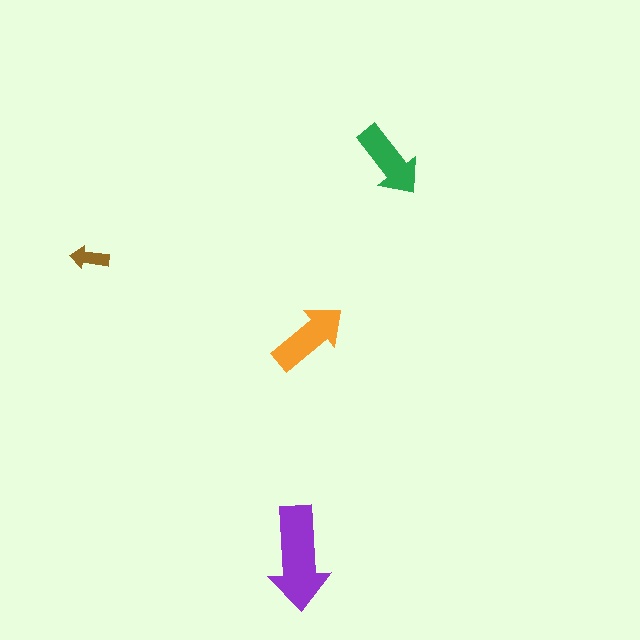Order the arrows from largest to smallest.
the purple one, the orange one, the green one, the brown one.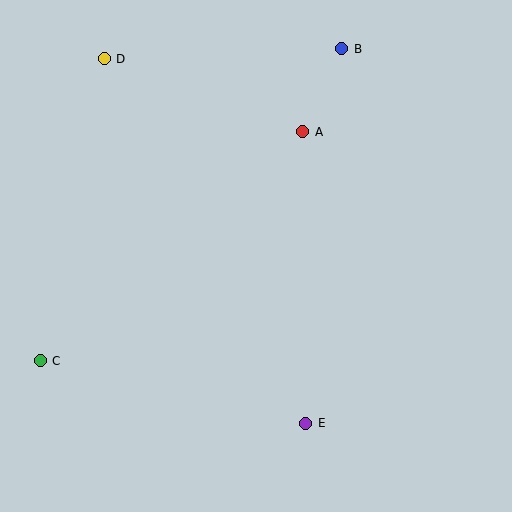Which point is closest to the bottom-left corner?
Point C is closest to the bottom-left corner.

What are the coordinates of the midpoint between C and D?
The midpoint between C and D is at (72, 210).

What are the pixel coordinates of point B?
Point B is at (342, 49).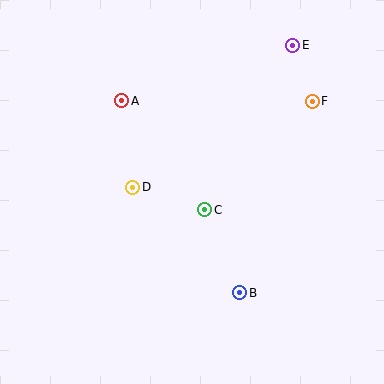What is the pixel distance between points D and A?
The distance between D and A is 87 pixels.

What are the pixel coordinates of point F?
Point F is at (312, 101).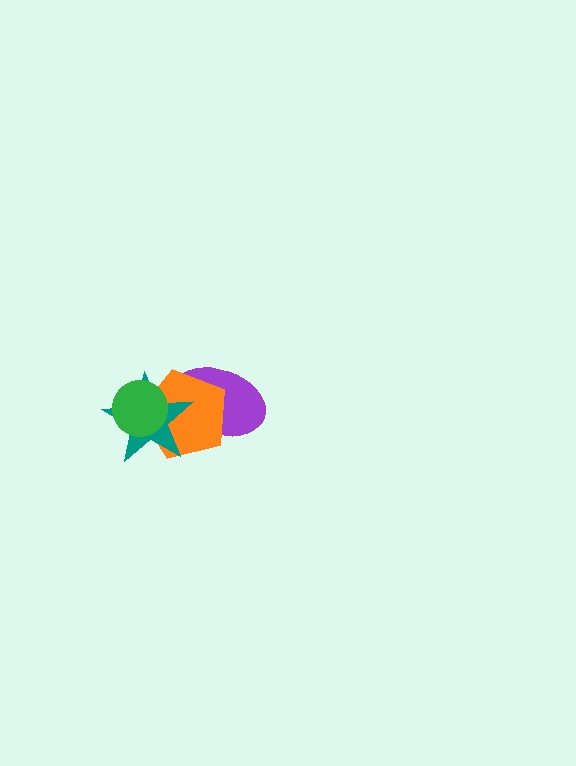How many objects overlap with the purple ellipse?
2 objects overlap with the purple ellipse.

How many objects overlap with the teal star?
3 objects overlap with the teal star.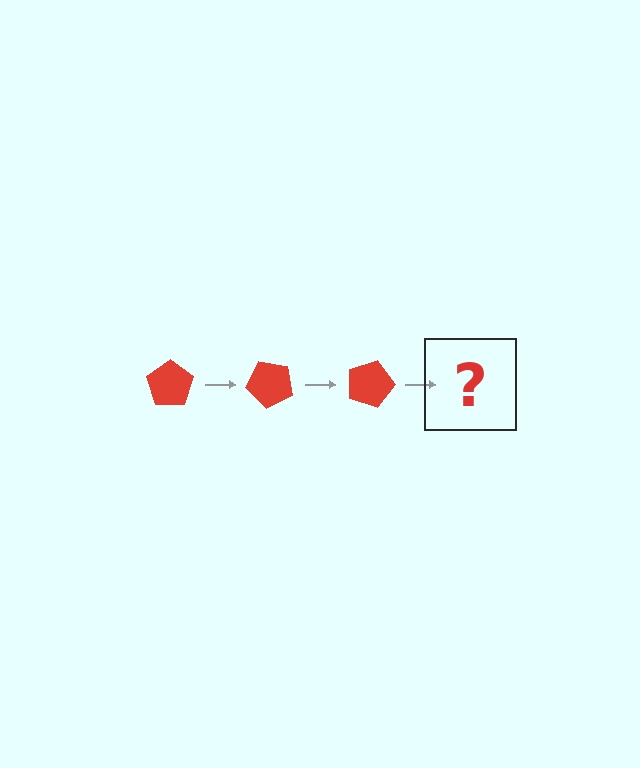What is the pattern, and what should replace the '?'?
The pattern is that the pentagon rotates 45 degrees each step. The '?' should be a red pentagon rotated 135 degrees.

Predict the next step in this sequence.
The next step is a red pentagon rotated 135 degrees.